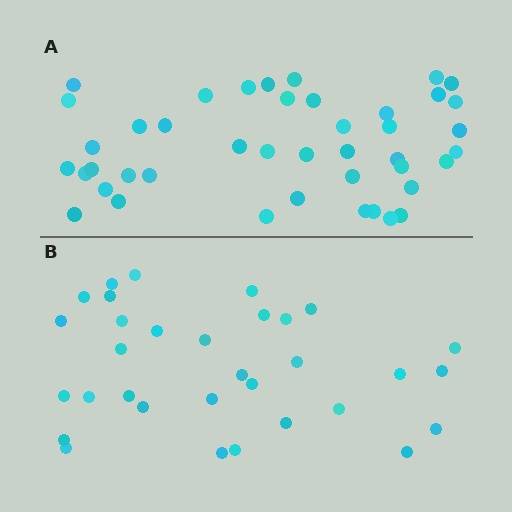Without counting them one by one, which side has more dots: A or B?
Region A (the top region) has more dots.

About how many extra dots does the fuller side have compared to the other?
Region A has roughly 12 or so more dots than region B.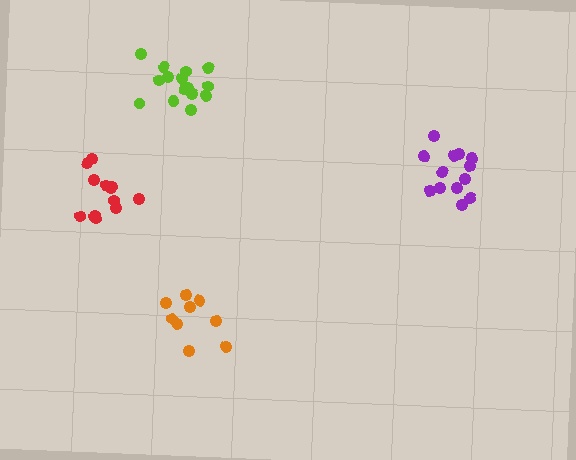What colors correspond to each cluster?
The clusters are colored: orange, lime, purple, red.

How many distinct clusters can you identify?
There are 4 distinct clusters.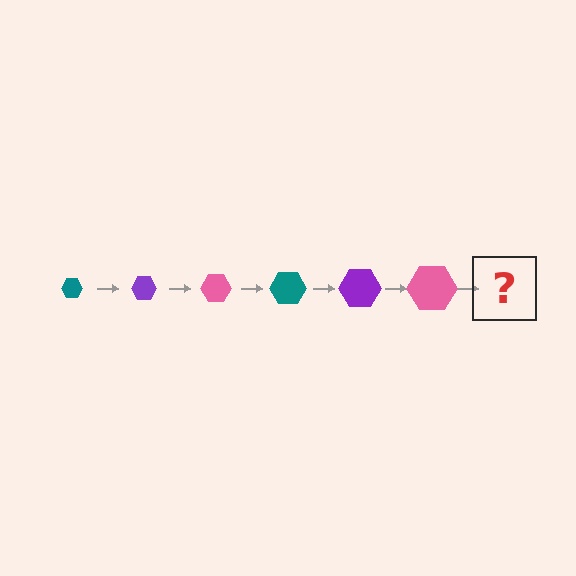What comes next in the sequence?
The next element should be a teal hexagon, larger than the previous one.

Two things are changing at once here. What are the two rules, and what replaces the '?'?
The two rules are that the hexagon grows larger each step and the color cycles through teal, purple, and pink. The '?' should be a teal hexagon, larger than the previous one.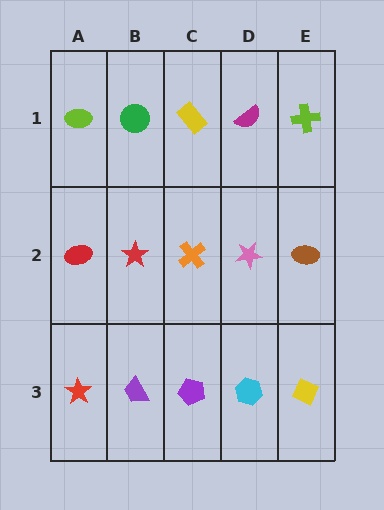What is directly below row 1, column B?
A red star.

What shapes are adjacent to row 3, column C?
An orange cross (row 2, column C), a purple trapezoid (row 3, column B), a cyan hexagon (row 3, column D).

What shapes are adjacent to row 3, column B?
A red star (row 2, column B), a red star (row 3, column A), a purple pentagon (row 3, column C).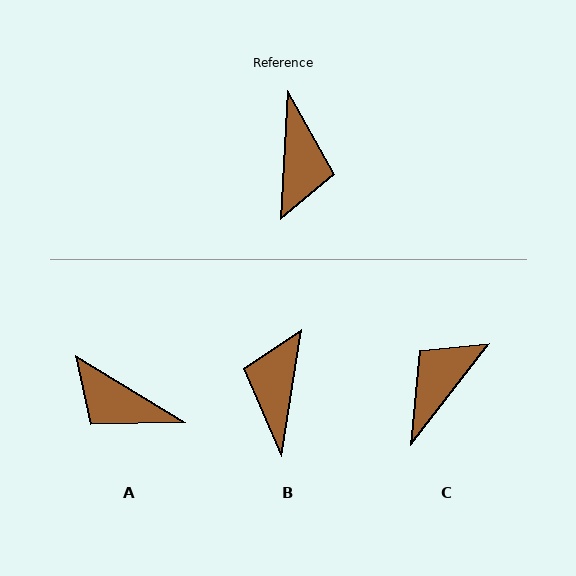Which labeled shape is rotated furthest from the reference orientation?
B, about 174 degrees away.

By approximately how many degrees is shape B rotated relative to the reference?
Approximately 174 degrees counter-clockwise.